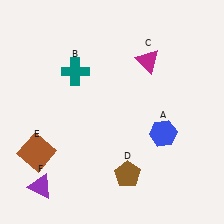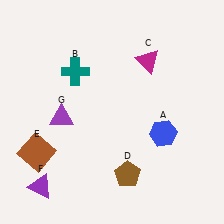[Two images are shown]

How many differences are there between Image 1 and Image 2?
There is 1 difference between the two images.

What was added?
A purple triangle (G) was added in Image 2.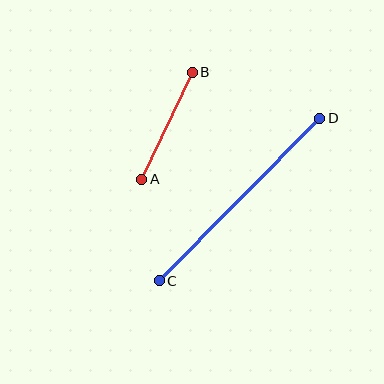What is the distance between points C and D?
The distance is approximately 228 pixels.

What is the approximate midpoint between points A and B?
The midpoint is at approximately (167, 126) pixels.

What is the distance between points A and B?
The distance is approximately 118 pixels.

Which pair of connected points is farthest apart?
Points C and D are farthest apart.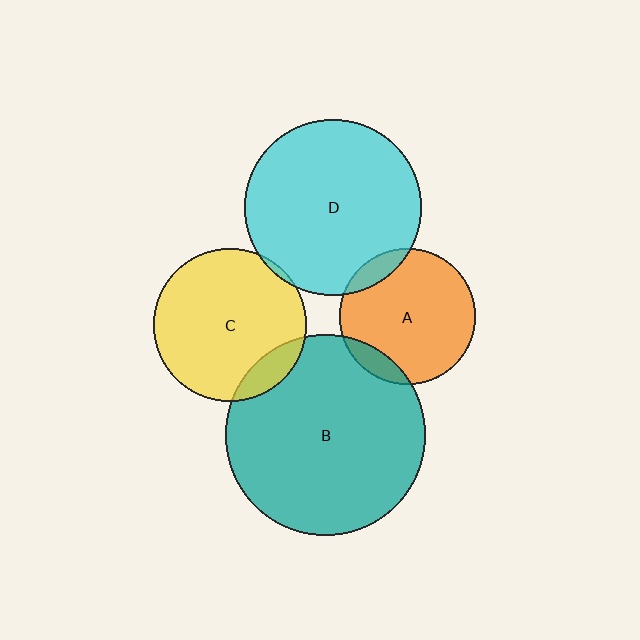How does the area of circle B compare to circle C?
Approximately 1.7 times.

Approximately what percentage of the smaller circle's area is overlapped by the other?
Approximately 10%.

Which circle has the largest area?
Circle B (teal).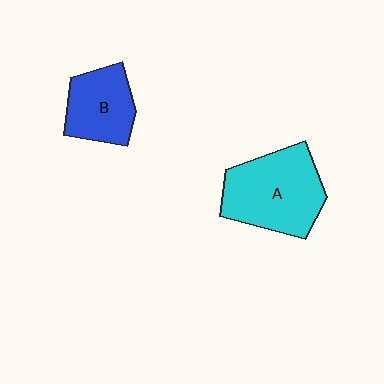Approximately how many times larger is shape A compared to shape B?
Approximately 1.5 times.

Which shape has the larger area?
Shape A (cyan).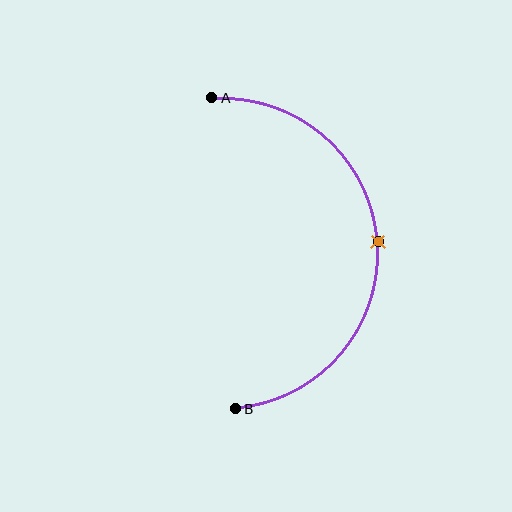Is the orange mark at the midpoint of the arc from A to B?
Yes. The orange mark lies on the arc at equal arc-length from both A and B — it is the arc midpoint.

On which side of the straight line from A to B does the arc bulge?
The arc bulges to the right of the straight line connecting A and B.